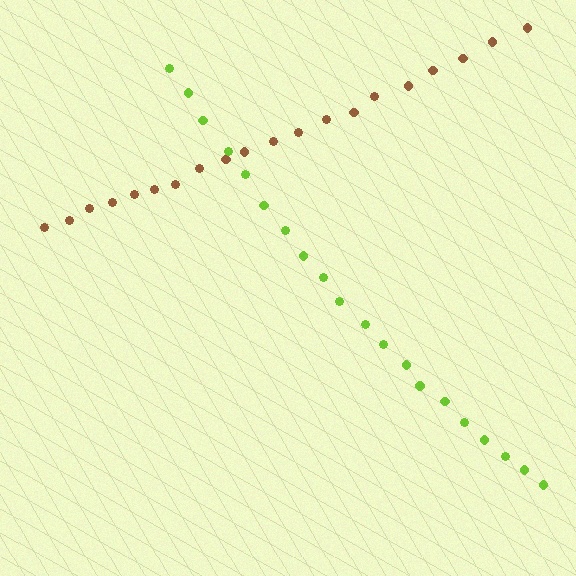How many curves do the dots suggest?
There are 2 distinct paths.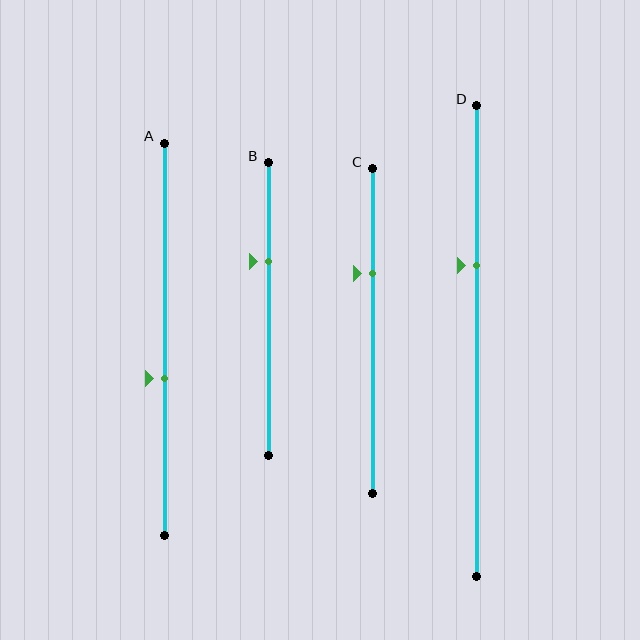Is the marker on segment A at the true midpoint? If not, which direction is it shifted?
No, the marker on segment A is shifted downward by about 10% of the segment length.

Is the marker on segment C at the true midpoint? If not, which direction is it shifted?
No, the marker on segment C is shifted upward by about 18% of the segment length.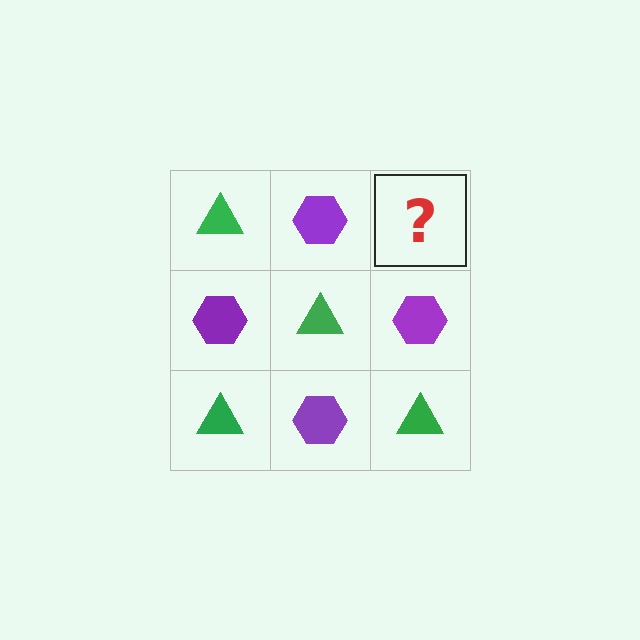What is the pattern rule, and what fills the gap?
The rule is that it alternates green triangle and purple hexagon in a checkerboard pattern. The gap should be filled with a green triangle.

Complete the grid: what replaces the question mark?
The question mark should be replaced with a green triangle.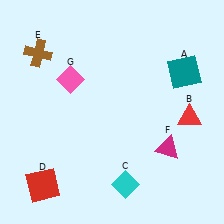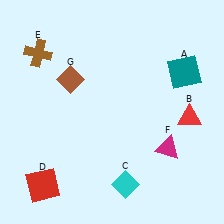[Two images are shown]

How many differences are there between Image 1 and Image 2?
There is 1 difference between the two images.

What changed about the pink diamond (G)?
In Image 1, G is pink. In Image 2, it changed to brown.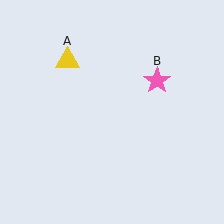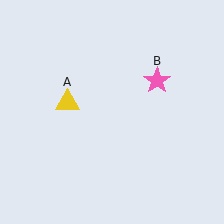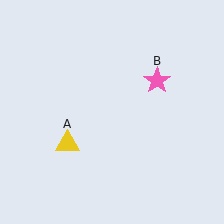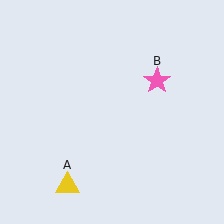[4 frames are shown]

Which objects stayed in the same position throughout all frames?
Pink star (object B) remained stationary.